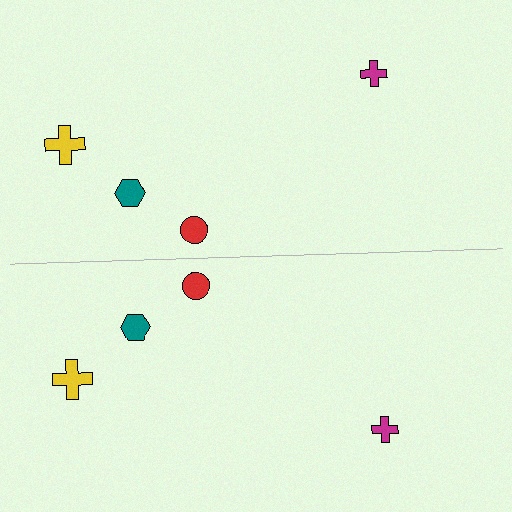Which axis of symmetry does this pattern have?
The pattern has a horizontal axis of symmetry running through the center of the image.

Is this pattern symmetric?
Yes, this pattern has bilateral (reflection) symmetry.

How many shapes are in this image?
There are 8 shapes in this image.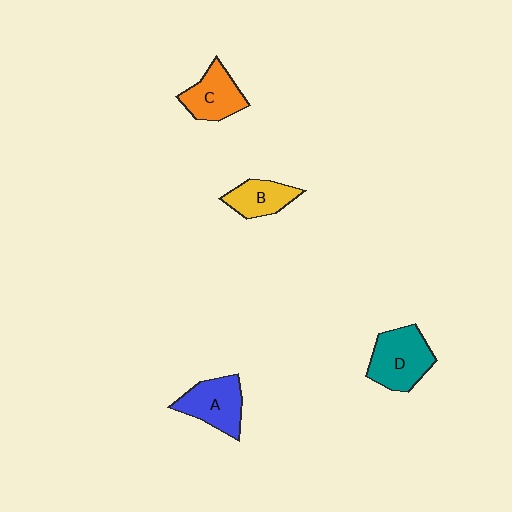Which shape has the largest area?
Shape D (teal).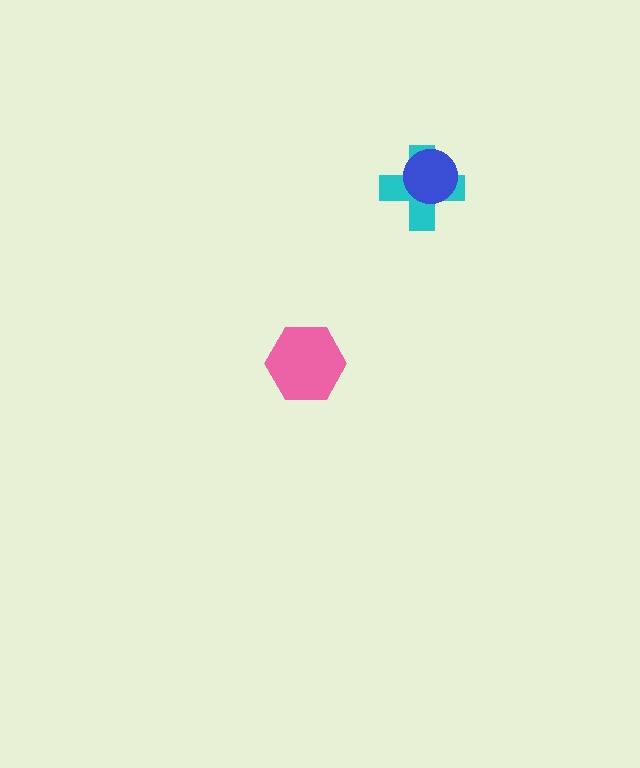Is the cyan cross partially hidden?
Yes, it is partially covered by another shape.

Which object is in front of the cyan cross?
The blue circle is in front of the cyan cross.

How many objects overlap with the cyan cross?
1 object overlaps with the cyan cross.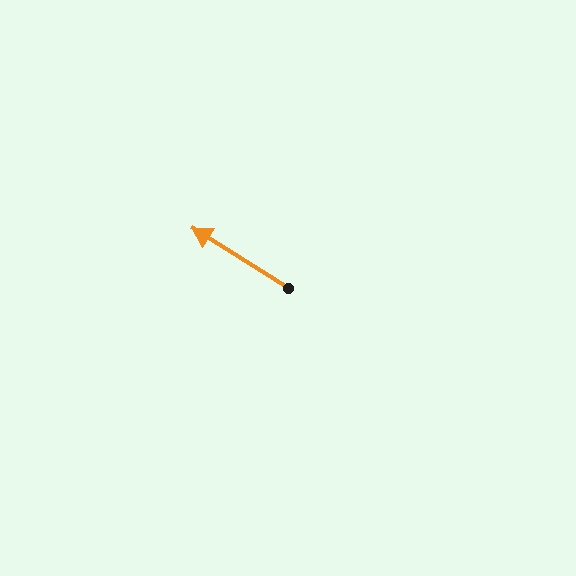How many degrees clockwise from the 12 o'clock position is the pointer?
Approximately 302 degrees.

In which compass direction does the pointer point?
Northwest.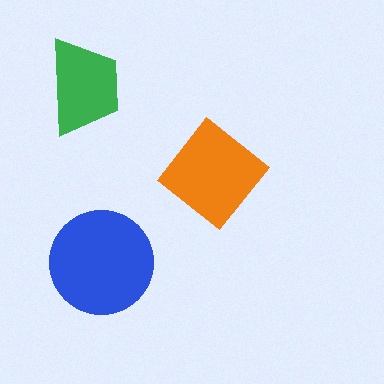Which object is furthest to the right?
The orange diamond is rightmost.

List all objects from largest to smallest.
The blue circle, the orange diamond, the green trapezoid.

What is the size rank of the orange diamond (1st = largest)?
2nd.